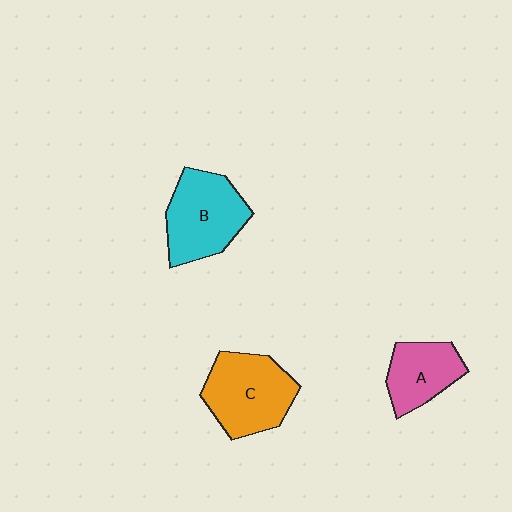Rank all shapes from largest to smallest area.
From largest to smallest: C (orange), B (cyan), A (pink).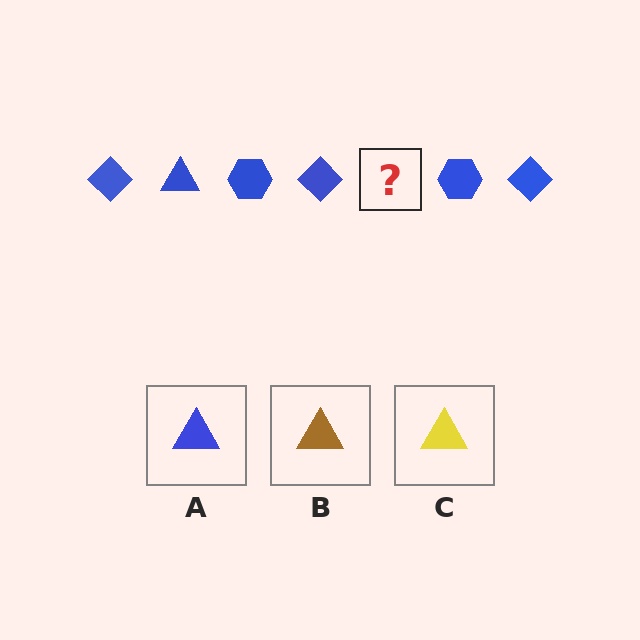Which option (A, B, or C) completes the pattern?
A.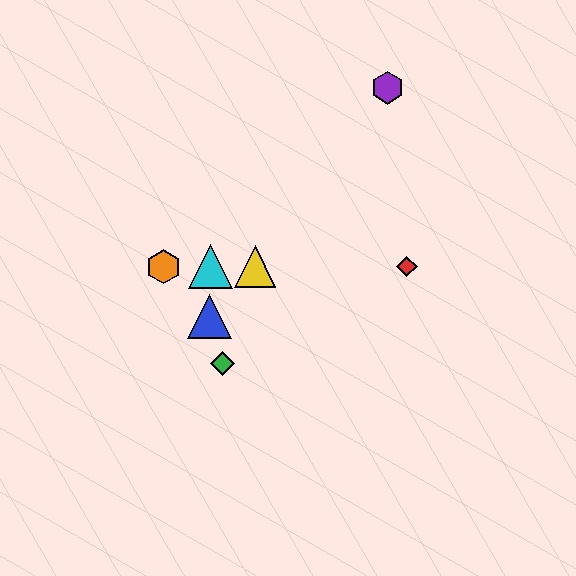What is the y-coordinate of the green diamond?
The green diamond is at y≈364.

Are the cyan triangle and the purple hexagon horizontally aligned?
No, the cyan triangle is at y≈267 and the purple hexagon is at y≈88.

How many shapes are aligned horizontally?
4 shapes (the red diamond, the yellow triangle, the orange hexagon, the cyan triangle) are aligned horizontally.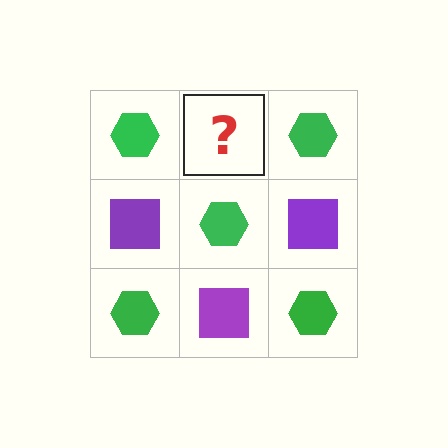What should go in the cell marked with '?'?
The missing cell should contain a purple square.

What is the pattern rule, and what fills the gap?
The rule is that it alternates green hexagon and purple square in a checkerboard pattern. The gap should be filled with a purple square.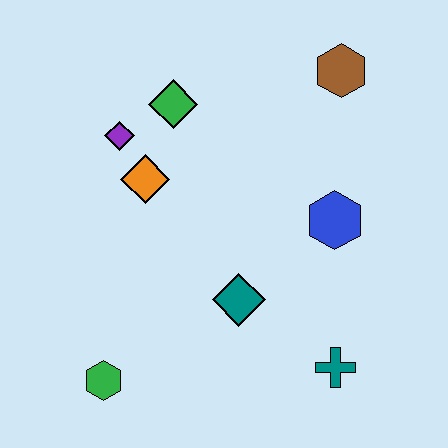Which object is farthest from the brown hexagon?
The green hexagon is farthest from the brown hexagon.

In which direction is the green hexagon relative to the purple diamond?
The green hexagon is below the purple diamond.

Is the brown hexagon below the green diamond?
No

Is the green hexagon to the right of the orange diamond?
No